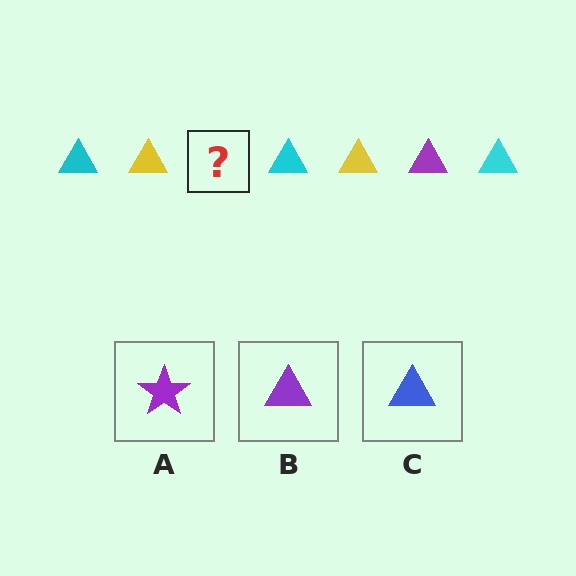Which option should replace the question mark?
Option B.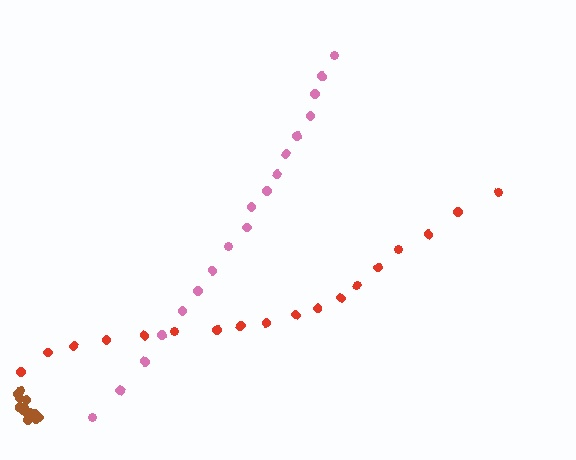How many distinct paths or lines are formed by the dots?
There are 3 distinct paths.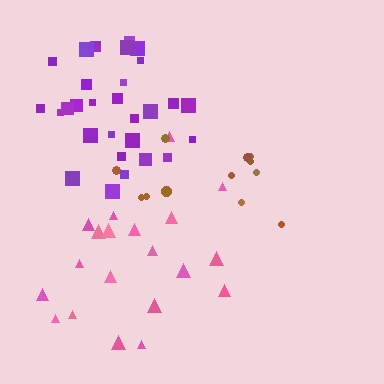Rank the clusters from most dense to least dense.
purple, brown, pink.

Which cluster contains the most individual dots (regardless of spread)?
Purple (29).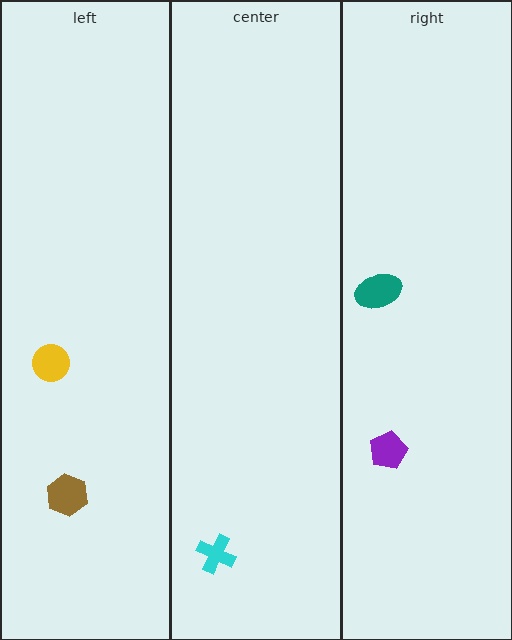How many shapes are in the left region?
2.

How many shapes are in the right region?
2.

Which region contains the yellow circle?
The left region.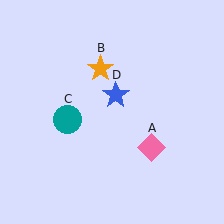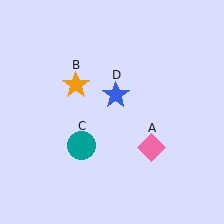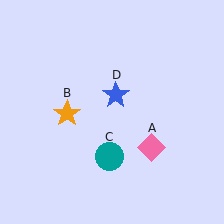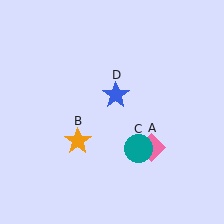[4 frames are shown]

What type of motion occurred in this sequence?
The orange star (object B), teal circle (object C) rotated counterclockwise around the center of the scene.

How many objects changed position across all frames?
2 objects changed position: orange star (object B), teal circle (object C).